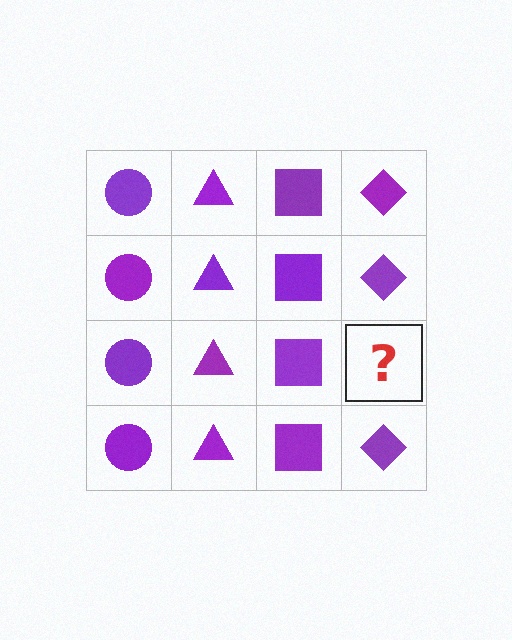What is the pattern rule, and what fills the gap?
The rule is that each column has a consistent shape. The gap should be filled with a purple diamond.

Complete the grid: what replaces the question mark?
The question mark should be replaced with a purple diamond.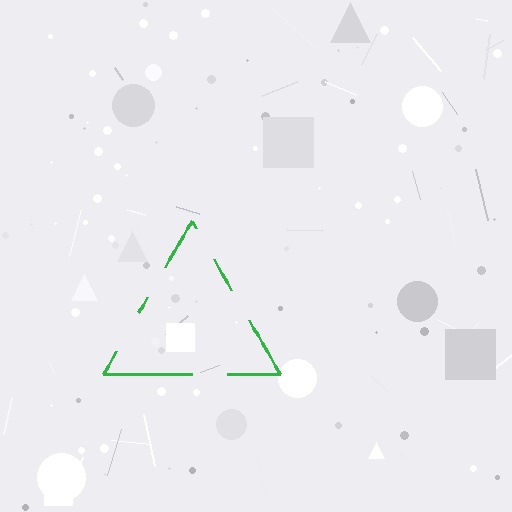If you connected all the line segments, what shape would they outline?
They would outline a triangle.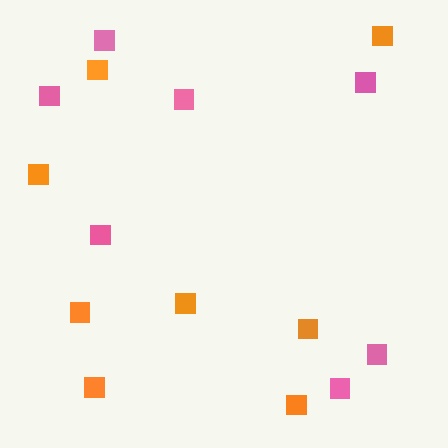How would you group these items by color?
There are 2 groups: one group of pink squares (7) and one group of orange squares (8).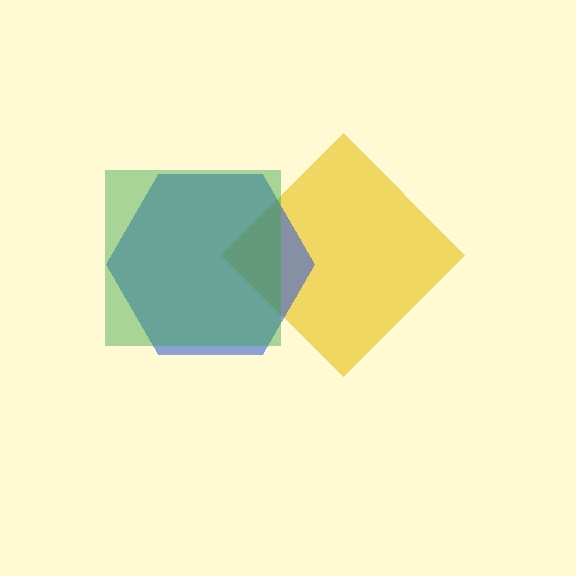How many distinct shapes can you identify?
There are 3 distinct shapes: a yellow diamond, a blue hexagon, a green square.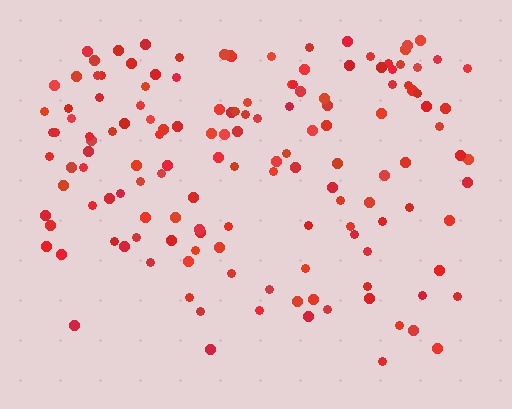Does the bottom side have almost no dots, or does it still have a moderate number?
Still a moderate number, just noticeably fewer than the top.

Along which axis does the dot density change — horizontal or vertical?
Vertical.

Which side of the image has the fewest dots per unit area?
The bottom.